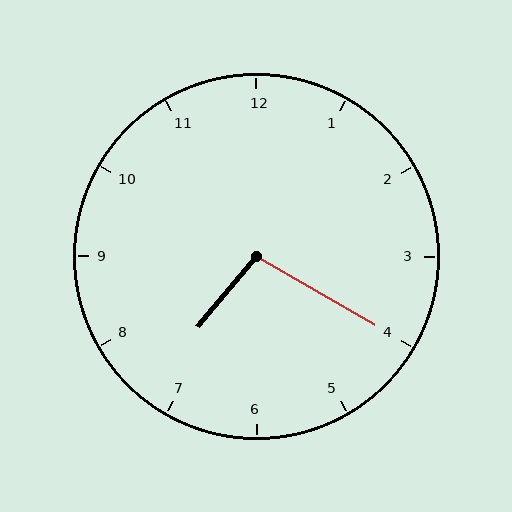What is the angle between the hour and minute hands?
Approximately 100 degrees.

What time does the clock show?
7:20.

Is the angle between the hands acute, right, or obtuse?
It is obtuse.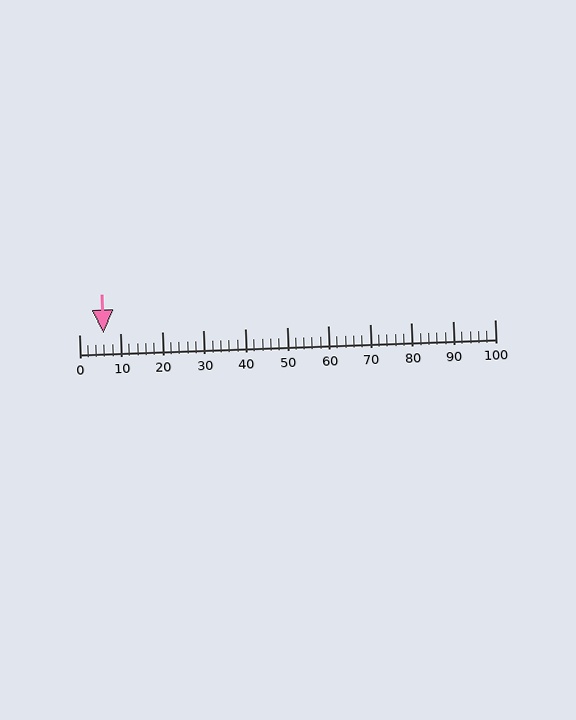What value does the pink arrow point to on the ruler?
The pink arrow points to approximately 6.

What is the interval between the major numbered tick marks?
The major tick marks are spaced 10 units apart.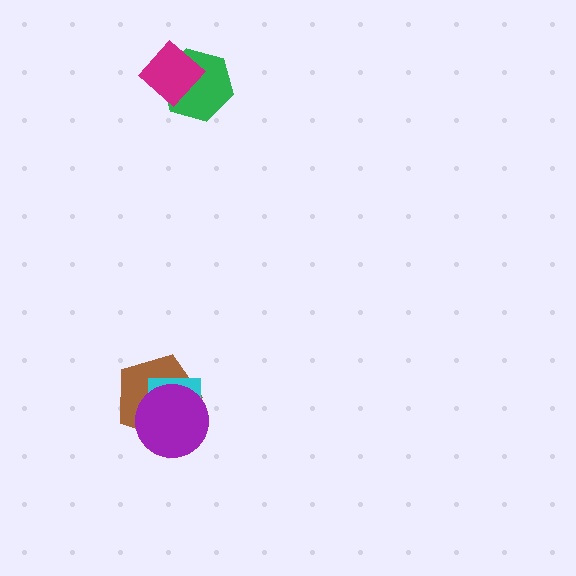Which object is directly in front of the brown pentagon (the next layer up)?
The cyan rectangle is directly in front of the brown pentagon.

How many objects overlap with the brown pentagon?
2 objects overlap with the brown pentagon.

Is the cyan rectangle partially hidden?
Yes, it is partially covered by another shape.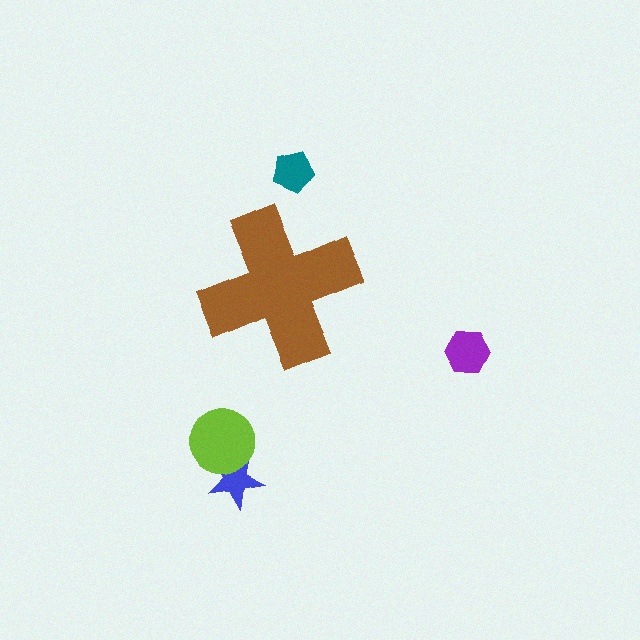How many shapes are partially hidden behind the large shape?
0 shapes are partially hidden.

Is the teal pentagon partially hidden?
No, the teal pentagon is fully visible.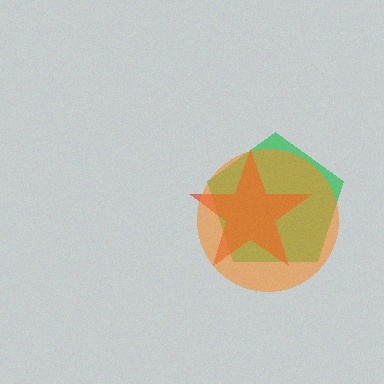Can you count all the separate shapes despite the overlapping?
Yes, there are 3 separate shapes.